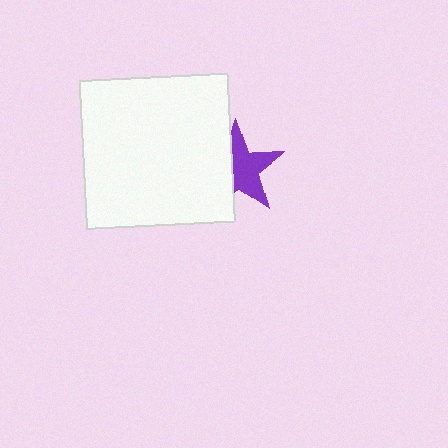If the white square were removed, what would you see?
You would see the complete purple star.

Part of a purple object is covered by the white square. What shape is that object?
It is a star.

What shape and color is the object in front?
The object in front is a white square.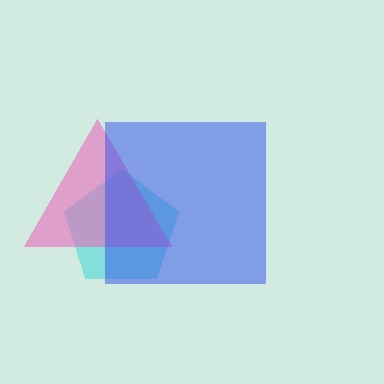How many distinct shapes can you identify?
There are 3 distinct shapes: a cyan pentagon, a pink triangle, a blue square.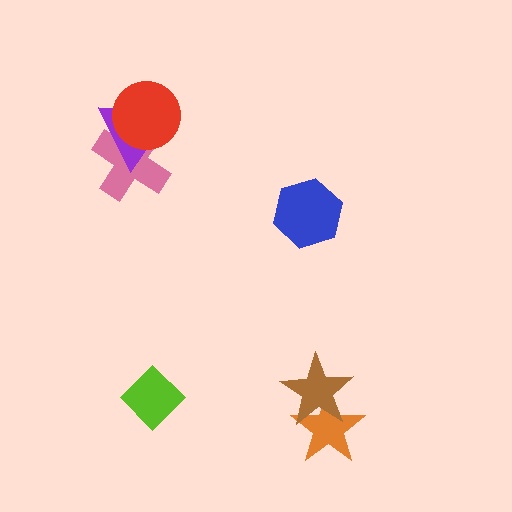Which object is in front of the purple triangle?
The red circle is in front of the purple triangle.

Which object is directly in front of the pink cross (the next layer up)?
The purple triangle is directly in front of the pink cross.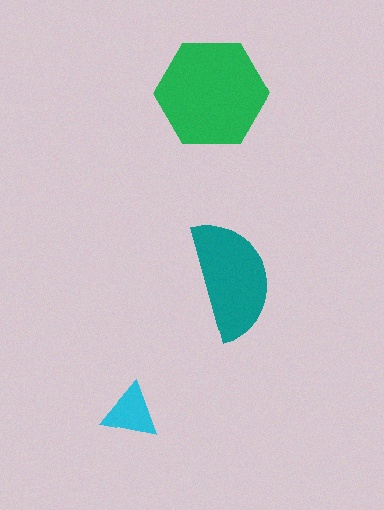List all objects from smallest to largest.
The cyan triangle, the teal semicircle, the green hexagon.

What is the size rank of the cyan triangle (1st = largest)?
3rd.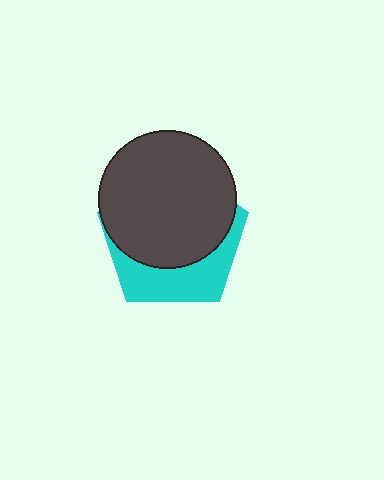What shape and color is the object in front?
The object in front is a dark gray circle.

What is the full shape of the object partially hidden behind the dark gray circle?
The partially hidden object is a cyan pentagon.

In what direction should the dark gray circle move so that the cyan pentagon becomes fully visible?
The dark gray circle should move up. That is the shortest direction to clear the overlap and leave the cyan pentagon fully visible.